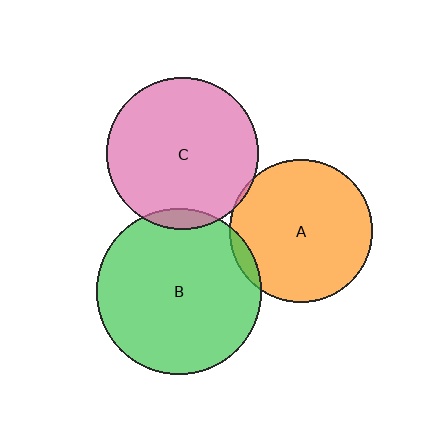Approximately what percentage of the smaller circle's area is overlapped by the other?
Approximately 5%.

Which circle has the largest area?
Circle B (green).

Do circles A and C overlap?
Yes.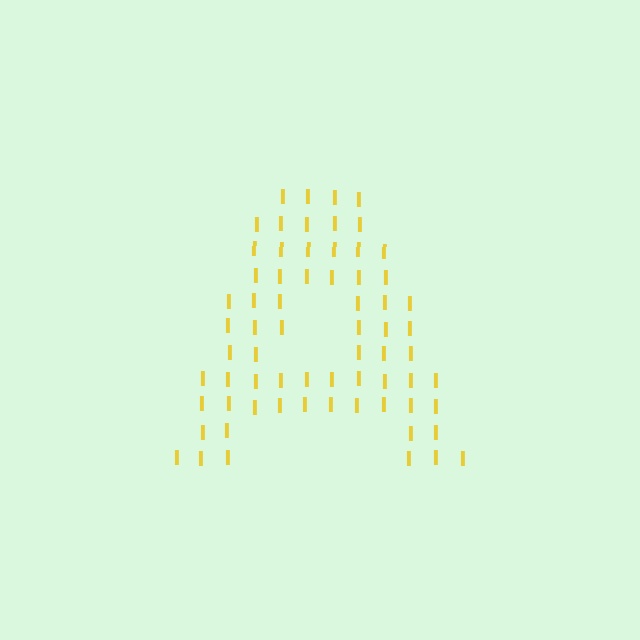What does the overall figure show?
The overall figure shows the letter A.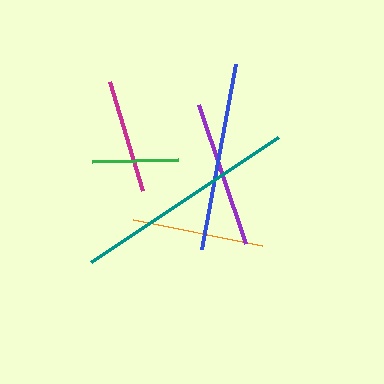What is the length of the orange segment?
The orange segment is approximately 131 pixels long.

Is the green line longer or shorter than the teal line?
The teal line is longer than the green line.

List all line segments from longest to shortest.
From longest to shortest: teal, blue, purple, orange, magenta, green.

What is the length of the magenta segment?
The magenta segment is approximately 114 pixels long.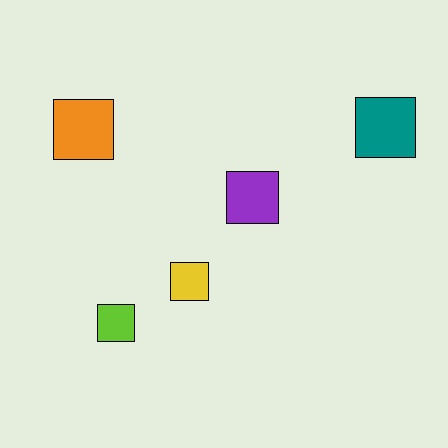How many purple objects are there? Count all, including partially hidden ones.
There is 1 purple object.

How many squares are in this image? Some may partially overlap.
There are 5 squares.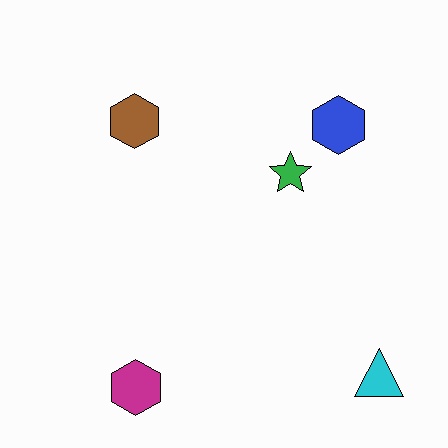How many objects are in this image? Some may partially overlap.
There are 5 objects.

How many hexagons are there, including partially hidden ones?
There are 3 hexagons.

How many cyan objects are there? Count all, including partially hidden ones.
There is 1 cyan object.